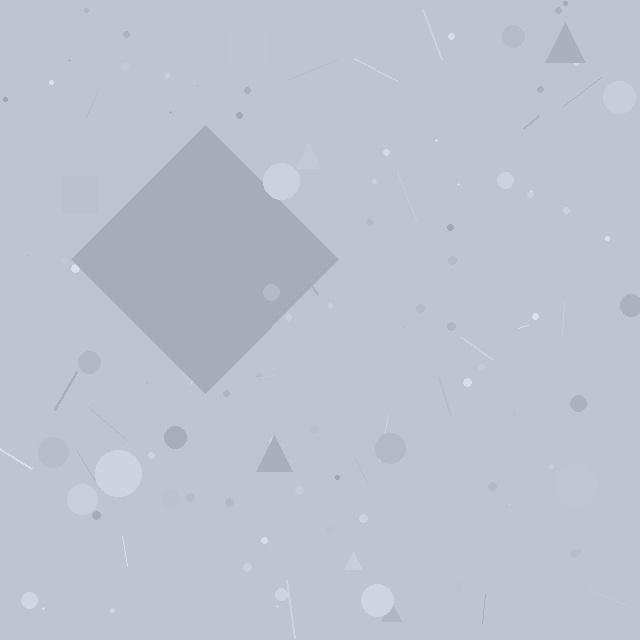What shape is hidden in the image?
A diamond is hidden in the image.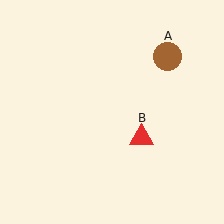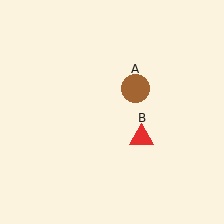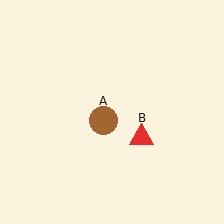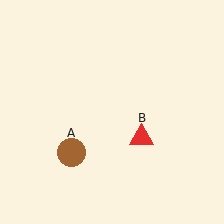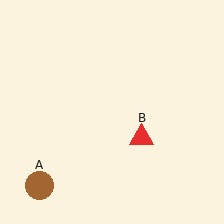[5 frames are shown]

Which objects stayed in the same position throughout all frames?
Red triangle (object B) remained stationary.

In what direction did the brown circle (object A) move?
The brown circle (object A) moved down and to the left.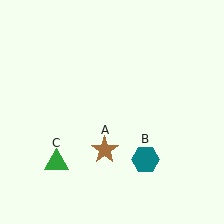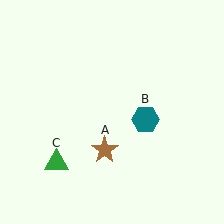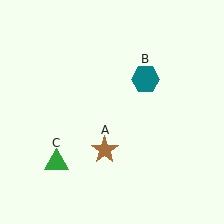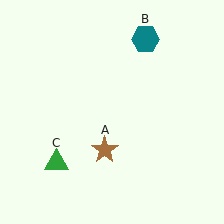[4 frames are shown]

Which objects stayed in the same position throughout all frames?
Brown star (object A) and green triangle (object C) remained stationary.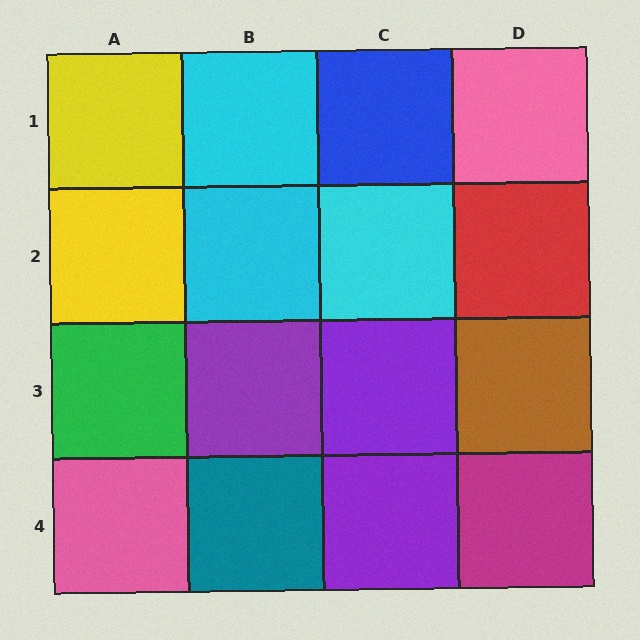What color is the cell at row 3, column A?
Green.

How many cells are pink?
2 cells are pink.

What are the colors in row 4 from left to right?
Pink, teal, purple, magenta.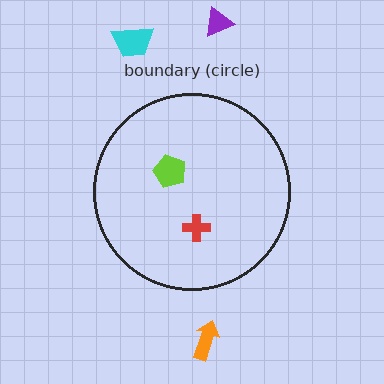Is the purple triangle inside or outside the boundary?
Outside.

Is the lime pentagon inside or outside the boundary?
Inside.